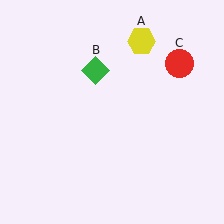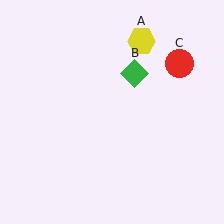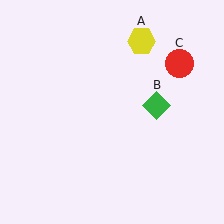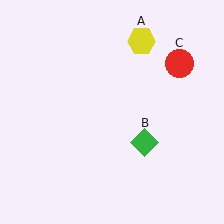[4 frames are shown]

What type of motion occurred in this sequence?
The green diamond (object B) rotated clockwise around the center of the scene.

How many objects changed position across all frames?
1 object changed position: green diamond (object B).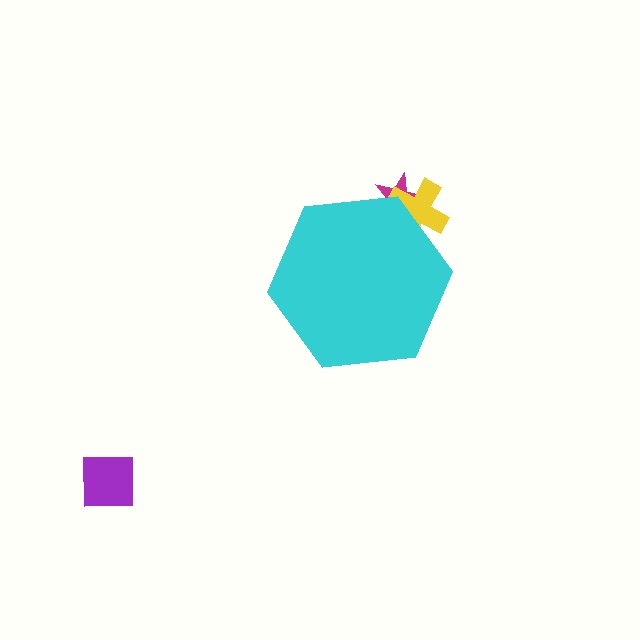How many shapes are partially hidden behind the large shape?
2 shapes are partially hidden.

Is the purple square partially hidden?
No, the purple square is fully visible.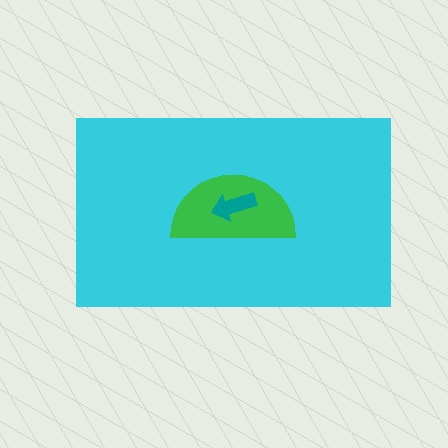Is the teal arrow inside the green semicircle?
Yes.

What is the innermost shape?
The teal arrow.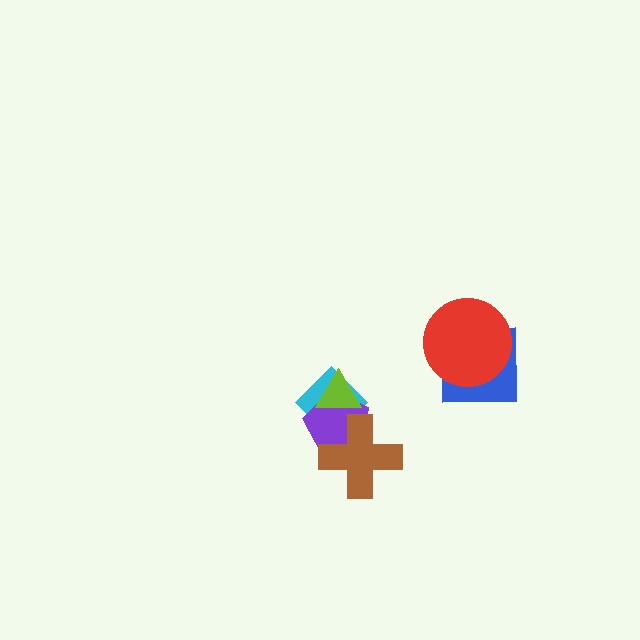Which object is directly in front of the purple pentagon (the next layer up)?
The brown cross is directly in front of the purple pentagon.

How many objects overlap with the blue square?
1 object overlaps with the blue square.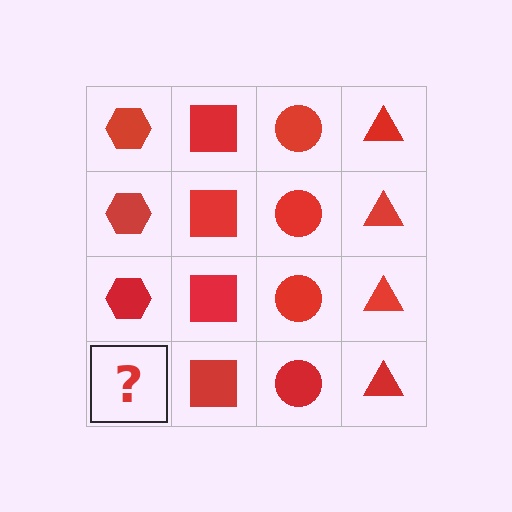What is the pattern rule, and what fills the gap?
The rule is that each column has a consistent shape. The gap should be filled with a red hexagon.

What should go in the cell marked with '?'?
The missing cell should contain a red hexagon.